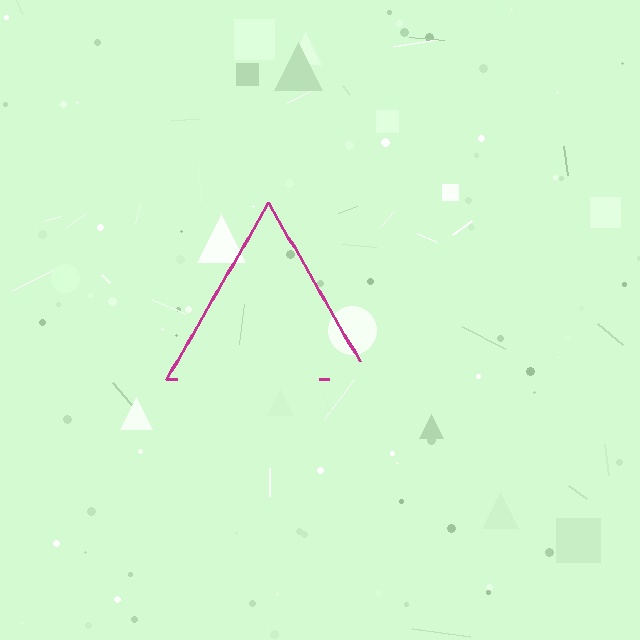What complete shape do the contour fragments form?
The contour fragments form a triangle.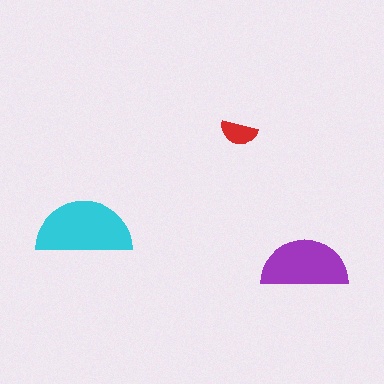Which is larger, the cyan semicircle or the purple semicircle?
The cyan one.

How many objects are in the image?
There are 3 objects in the image.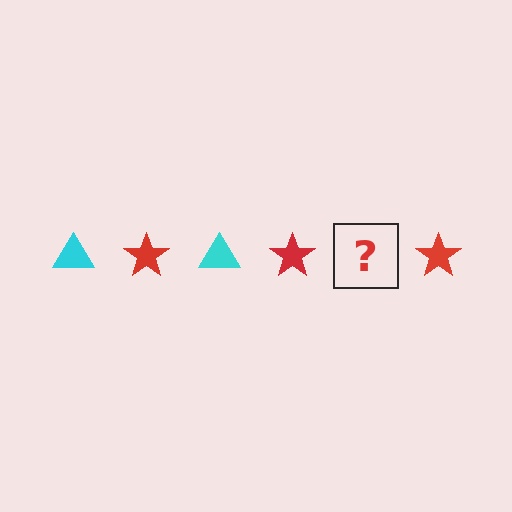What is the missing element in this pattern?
The missing element is a cyan triangle.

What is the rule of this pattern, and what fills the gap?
The rule is that the pattern alternates between cyan triangle and red star. The gap should be filled with a cyan triangle.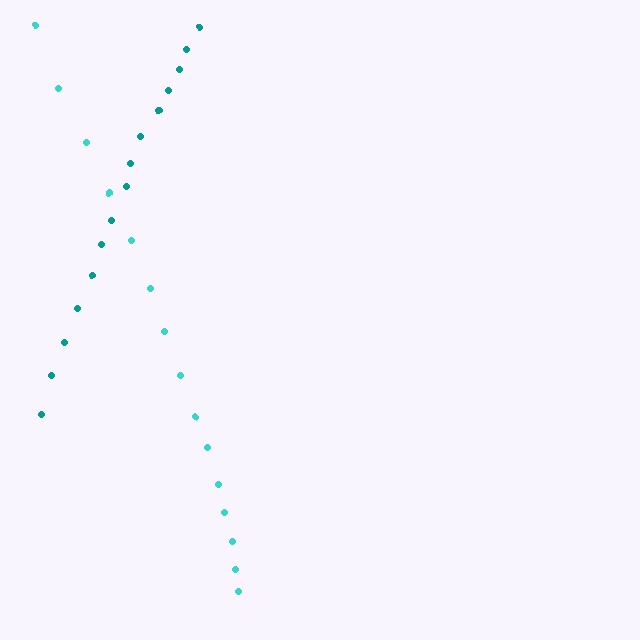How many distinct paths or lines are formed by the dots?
There are 2 distinct paths.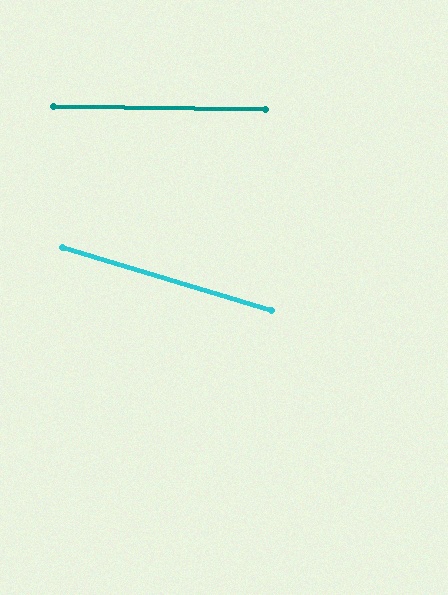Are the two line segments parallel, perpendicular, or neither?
Neither parallel nor perpendicular — they differ by about 16°.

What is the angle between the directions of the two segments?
Approximately 16 degrees.